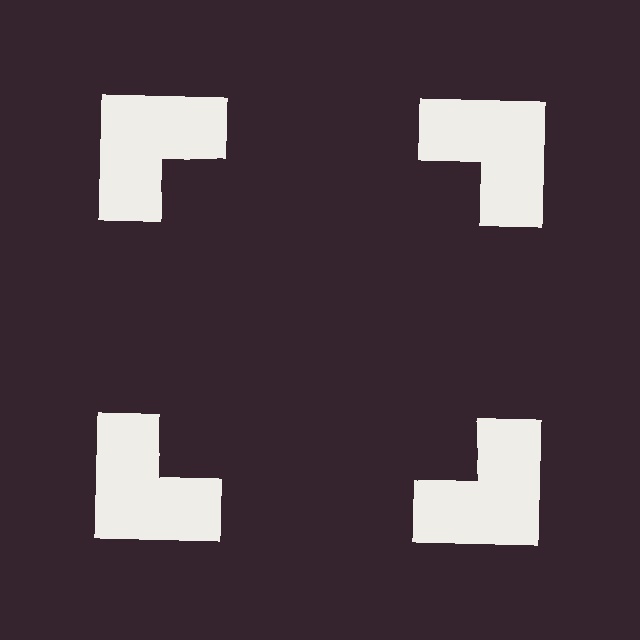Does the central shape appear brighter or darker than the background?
It typically appears slightly darker than the background, even though no actual brightness change is drawn.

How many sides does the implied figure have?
4 sides.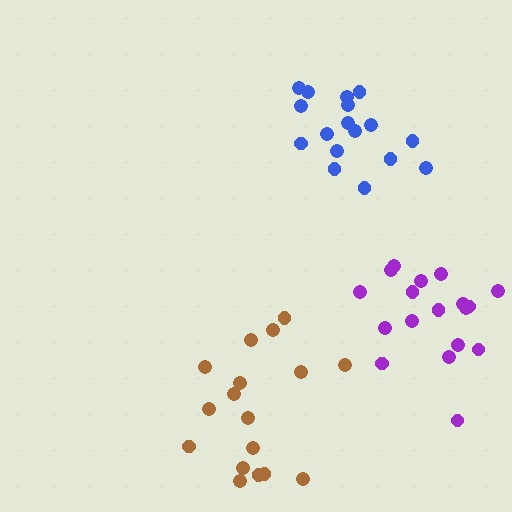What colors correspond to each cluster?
The clusters are colored: brown, blue, purple.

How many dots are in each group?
Group 1: 17 dots, Group 2: 17 dots, Group 3: 18 dots (52 total).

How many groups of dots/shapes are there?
There are 3 groups.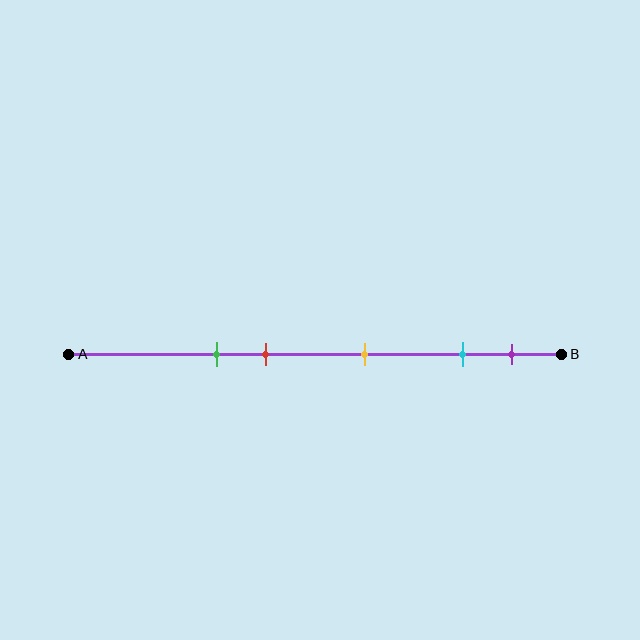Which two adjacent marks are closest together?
The cyan and purple marks are the closest adjacent pair.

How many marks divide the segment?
There are 5 marks dividing the segment.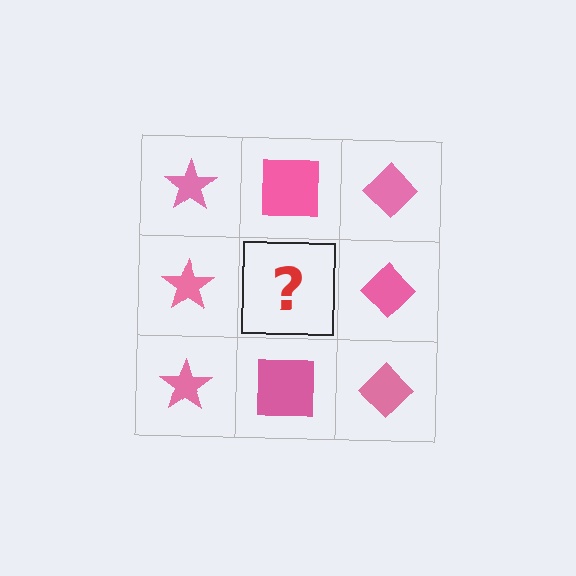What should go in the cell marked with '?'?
The missing cell should contain a pink square.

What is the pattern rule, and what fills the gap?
The rule is that each column has a consistent shape. The gap should be filled with a pink square.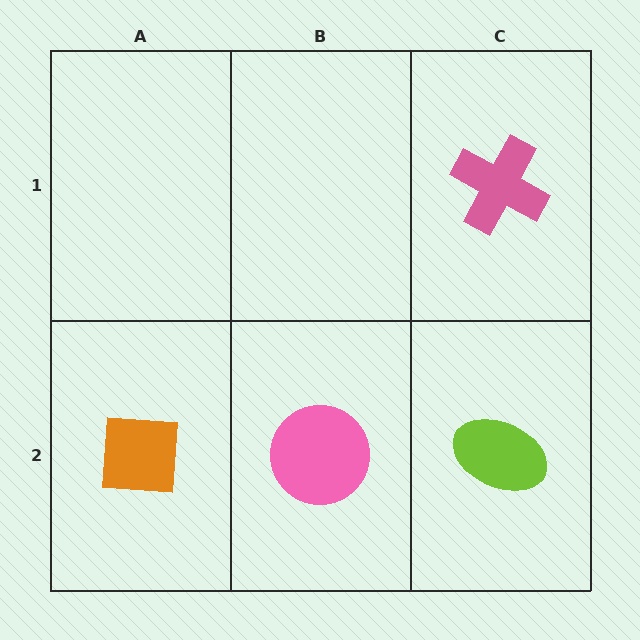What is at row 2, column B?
A pink circle.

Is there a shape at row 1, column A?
No, that cell is empty.